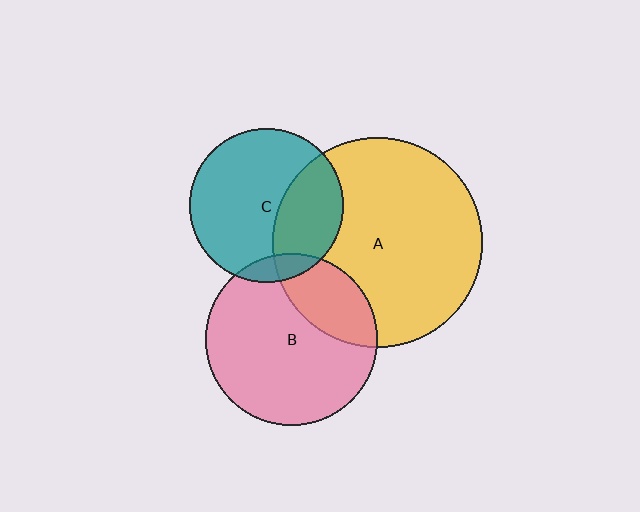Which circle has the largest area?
Circle A (yellow).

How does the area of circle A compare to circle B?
Approximately 1.5 times.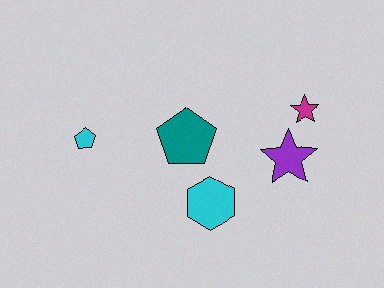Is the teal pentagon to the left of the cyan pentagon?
No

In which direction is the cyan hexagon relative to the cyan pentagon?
The cyan hexagon is to the right of the cyan pentagon.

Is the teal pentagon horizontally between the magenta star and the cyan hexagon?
No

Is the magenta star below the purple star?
No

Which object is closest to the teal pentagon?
The cyan hexagon is closest to the teal pentagon.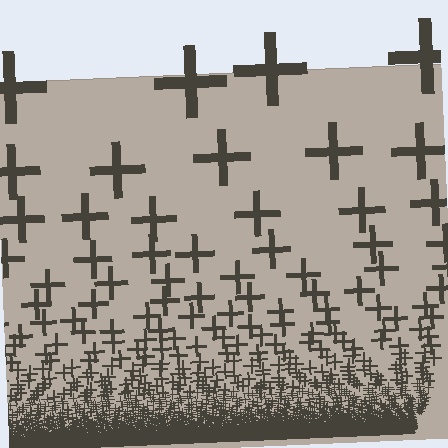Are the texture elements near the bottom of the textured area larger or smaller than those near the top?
Smaller. The gradient is inverted — elements near the bottom are smaller and denser.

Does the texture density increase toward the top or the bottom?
Density increases toward the bottom.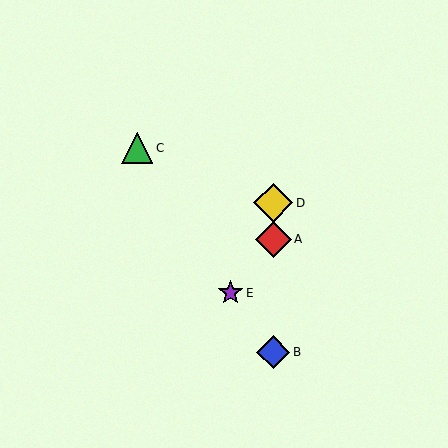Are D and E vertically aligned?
No, D is at x≈273 and E is at x≈231.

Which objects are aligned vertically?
Objects A, B, D are aligned vertically.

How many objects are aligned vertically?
3 objects (A, B, D) are aligned vertically.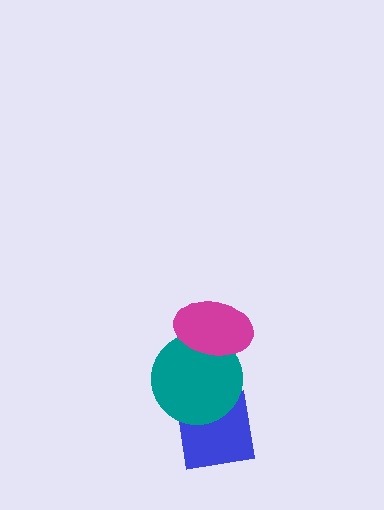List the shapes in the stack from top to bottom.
From top to bottom: the magenta ellipse, the teal circle, the blue square.